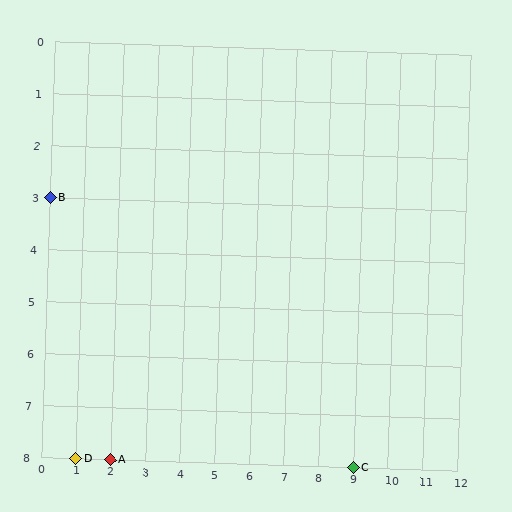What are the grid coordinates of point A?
Point A is at grid coordinates (2, 8).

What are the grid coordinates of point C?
Point C is at grid coordinates (9, 8).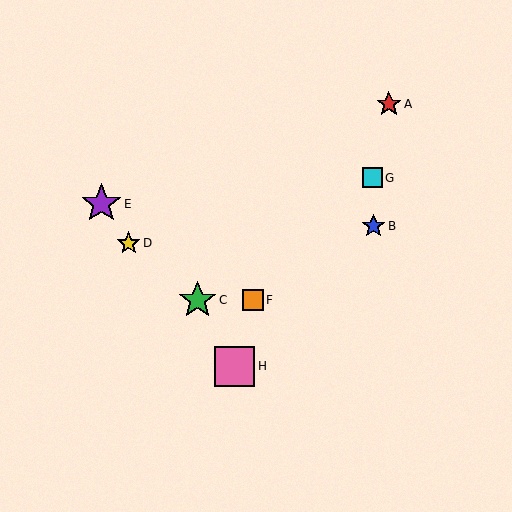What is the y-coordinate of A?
Object A is at y≈104.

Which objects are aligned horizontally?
Objects C, F are aligned horizontally.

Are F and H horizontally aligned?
No, F is at y≈300 and H is at y≈366.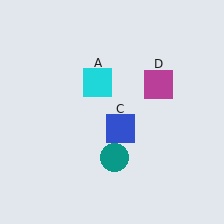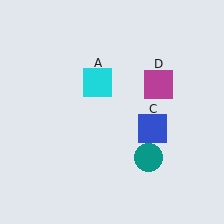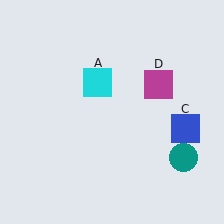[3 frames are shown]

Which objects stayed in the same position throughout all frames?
Cyan square (object A) and magenta square (object D) remained stationary.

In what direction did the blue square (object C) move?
The blue square (object C) moved right.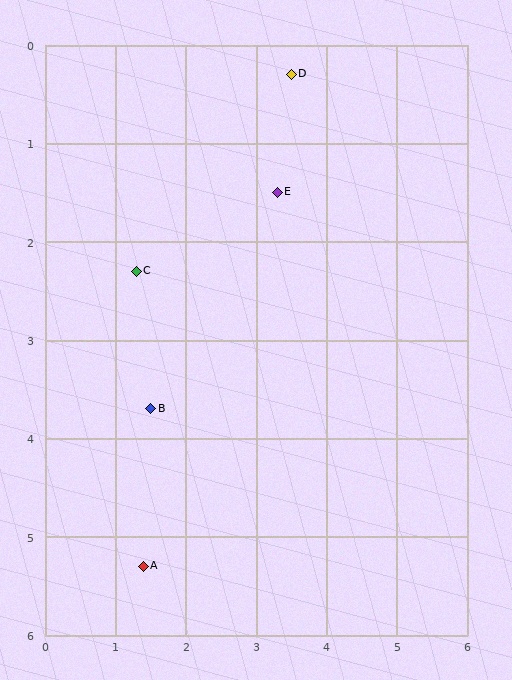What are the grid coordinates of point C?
Point C is at approximately (1.3, 2.3).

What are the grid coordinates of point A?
Point A is at approximately (1.4, 5.3).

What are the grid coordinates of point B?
Point B is at approximately (1.5, 3.7).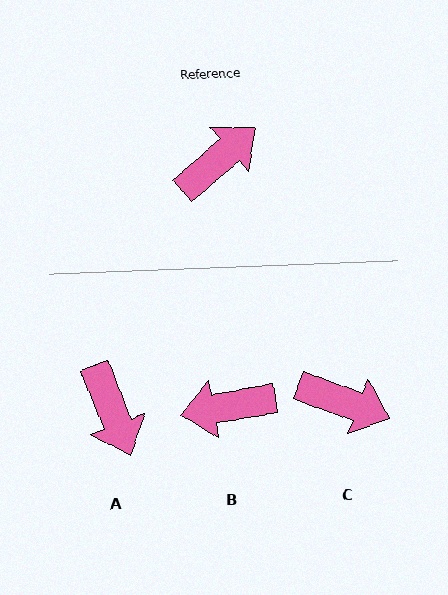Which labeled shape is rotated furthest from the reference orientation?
B, about 149 degrees away.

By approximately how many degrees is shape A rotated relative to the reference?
Approximately 109 degrees clockwise.